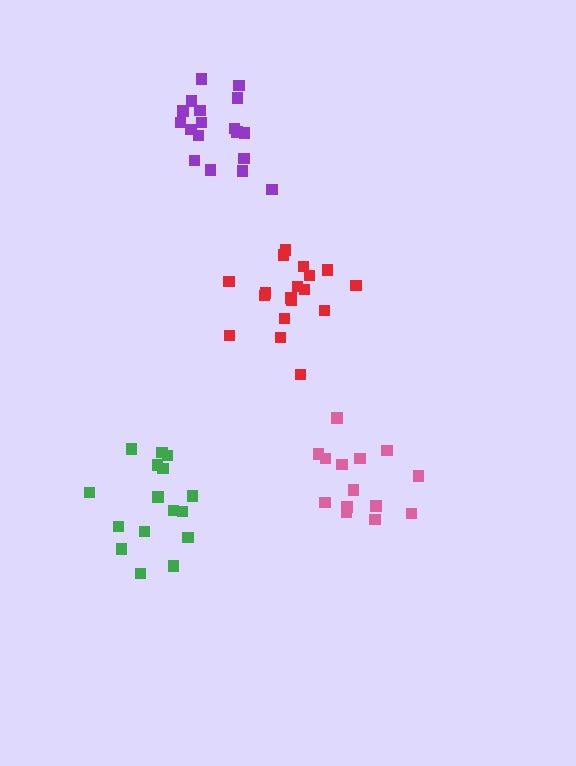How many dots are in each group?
Group 1: 18 dots, Group 2: 14 dots, Group 3: 16 dots, Group 4: 18 dots (66 total).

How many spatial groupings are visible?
There are 4 spatial groupings.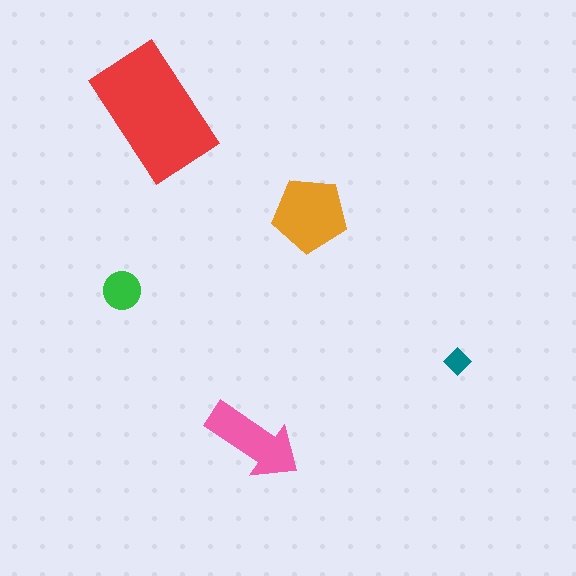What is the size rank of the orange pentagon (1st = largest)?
2nd.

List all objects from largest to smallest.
The red rectangle, the orange pentagon, the pink arrow, the green circle, the teal diamond.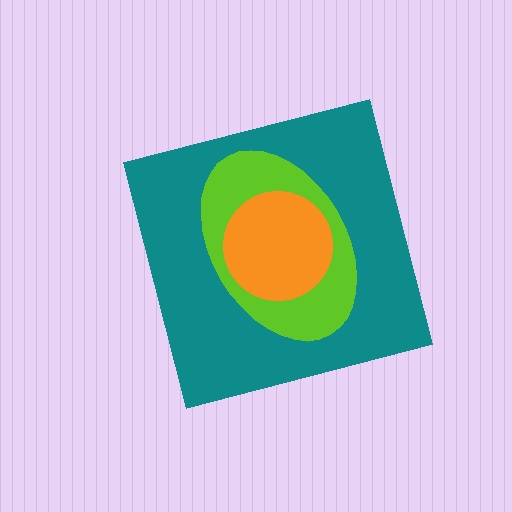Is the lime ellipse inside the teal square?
Yes.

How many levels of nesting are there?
3.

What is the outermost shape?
The teal square.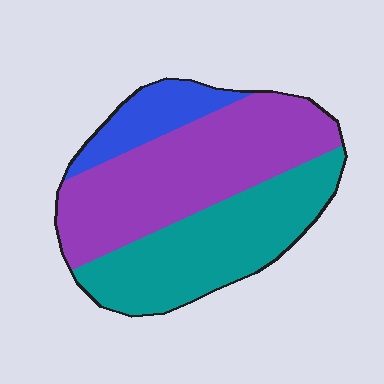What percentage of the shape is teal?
Teal takes up about two fifths (2/5) of the shape.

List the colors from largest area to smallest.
From largest to smallest: purple, teal, blue.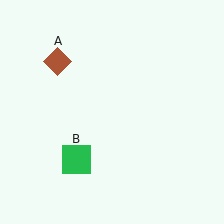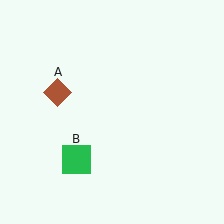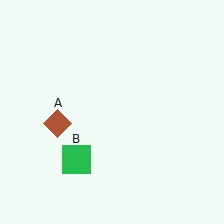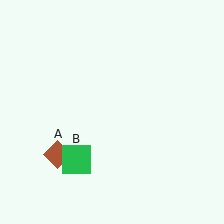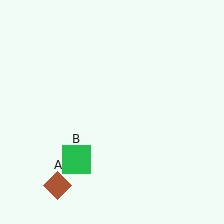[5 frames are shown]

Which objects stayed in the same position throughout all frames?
Green square (object B) remained stationary.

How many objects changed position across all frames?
1 object changed position: brown diamond (object A).